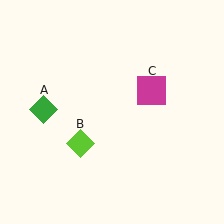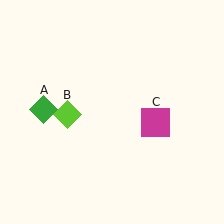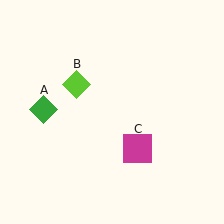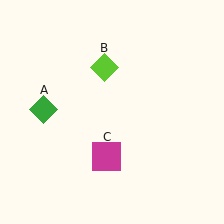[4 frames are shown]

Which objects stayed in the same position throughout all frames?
Green diamond (object A) remained stationary.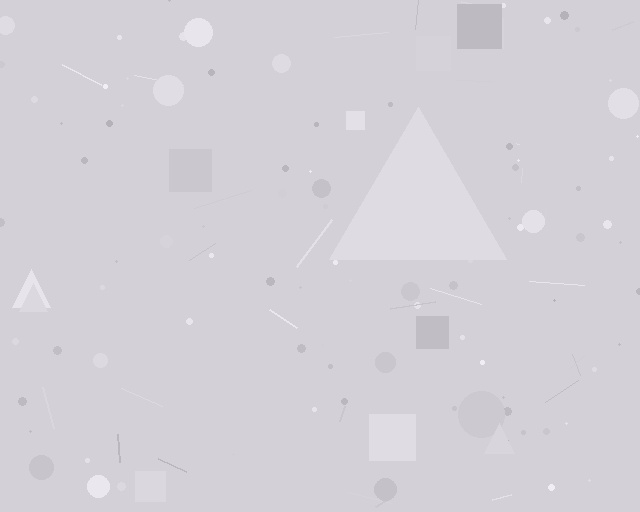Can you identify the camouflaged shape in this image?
The camouflaged shape is a triangle.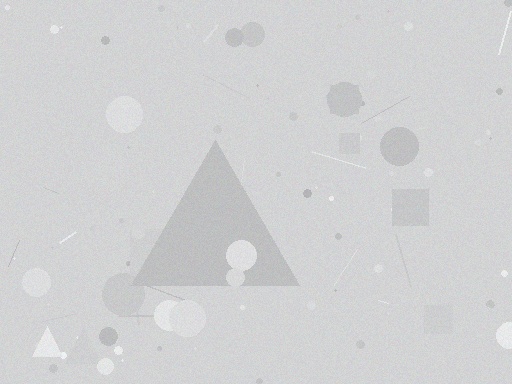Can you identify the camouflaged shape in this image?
The camouflaged shape is a triangle.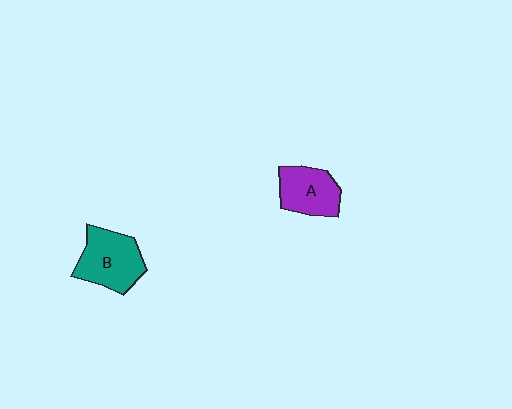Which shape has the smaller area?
Shape A (purple).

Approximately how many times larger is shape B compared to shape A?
Approximately 1.3 times.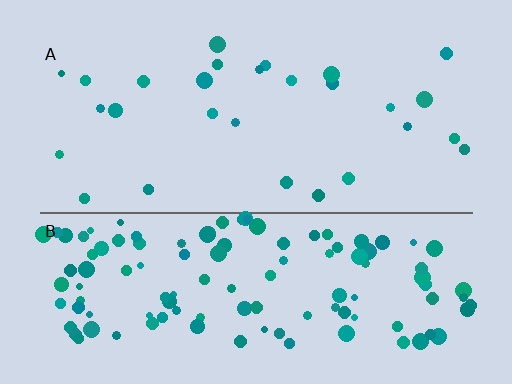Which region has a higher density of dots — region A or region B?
B (the bottom).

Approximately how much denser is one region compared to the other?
Approximately 4.4× — region B over region A.